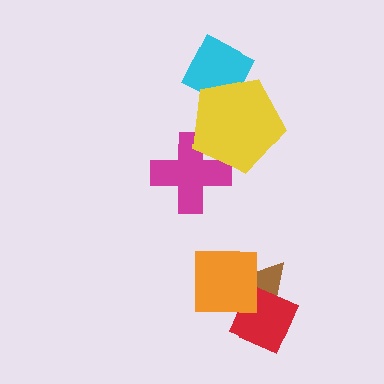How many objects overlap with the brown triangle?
2 objects overlap with the brown triangle.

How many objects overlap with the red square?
1 object overlaps with the red square.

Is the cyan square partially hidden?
Yes, it is partially covered by another shape.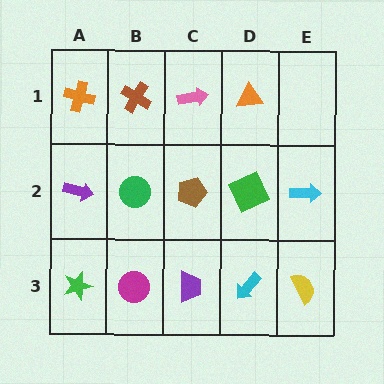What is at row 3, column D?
A cyan arrow.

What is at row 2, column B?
A green circle.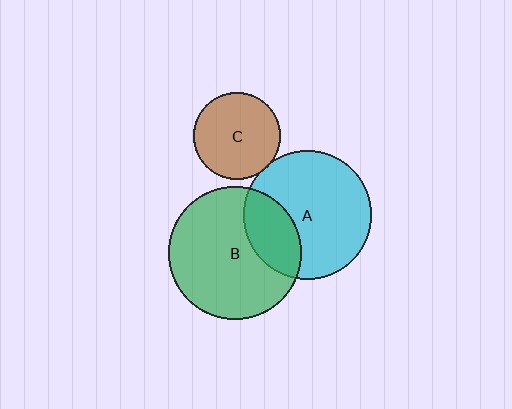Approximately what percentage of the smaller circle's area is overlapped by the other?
Approximately 25%.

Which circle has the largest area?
Circle B (green).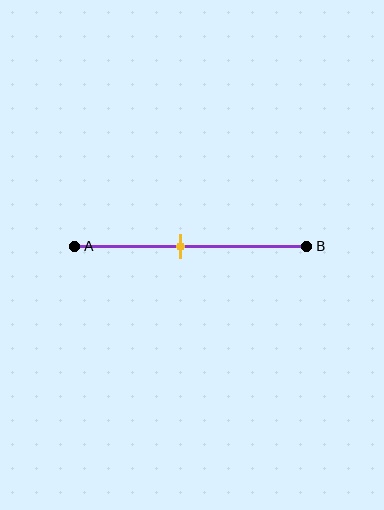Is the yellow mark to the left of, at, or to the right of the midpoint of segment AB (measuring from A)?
The yellow mark is to the left of the midpoint of segment AB.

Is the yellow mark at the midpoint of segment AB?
No, the mark is at about 45% from A, not at the 50% midpoint.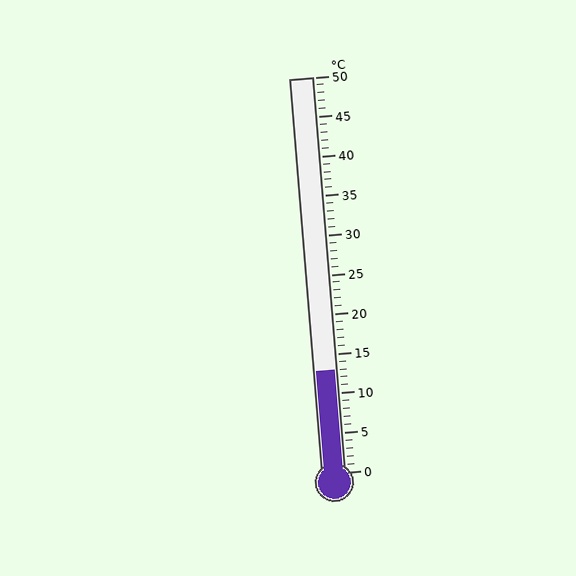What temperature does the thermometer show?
The thermometer shows approximately 13°C.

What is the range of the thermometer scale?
The thermometer scale ranges from 0°C to 50°C.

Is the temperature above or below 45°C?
The temperature is below 45°C.